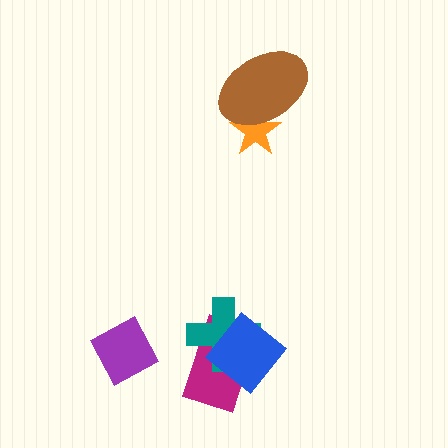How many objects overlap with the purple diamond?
0 objects overlap with the purple diamond.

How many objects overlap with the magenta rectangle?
2 objects overlap with the magenta rectangle.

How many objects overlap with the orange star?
1 object overlaps with the orange star.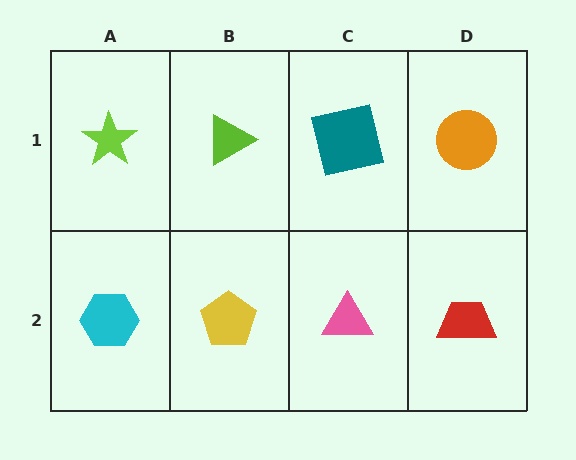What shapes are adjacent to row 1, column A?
A cyan hexagon (row 2, column A), a lime triangle (row 1, column B).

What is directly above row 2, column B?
A lime triangle.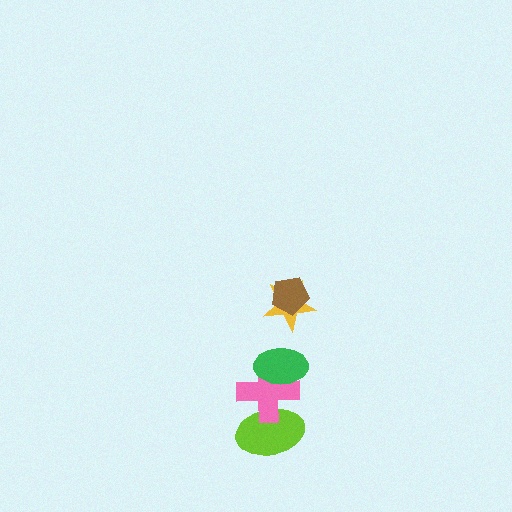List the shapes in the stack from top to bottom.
From top to bottom: the brown pentagon, the yellow star, the green ellipse, the pink cross, the lime ellipse.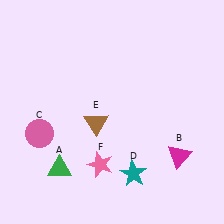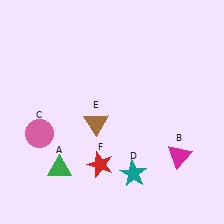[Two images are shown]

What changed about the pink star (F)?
In Image 1, F is pink. In Image 2, it changed to red.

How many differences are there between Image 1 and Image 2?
There is 1 difference between the two images.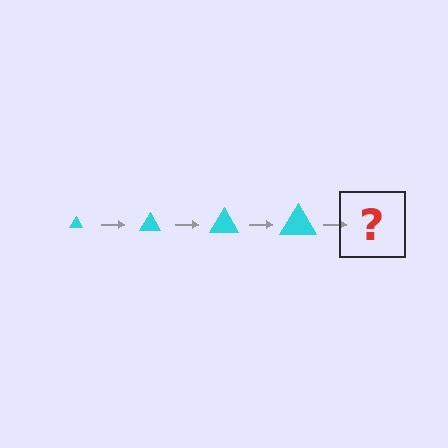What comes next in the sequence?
The next element should be a cyan triangle, larger than the previous one.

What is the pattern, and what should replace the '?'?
The pattern is that the triangle gets progressively larger each step. The '?' should be a cyan triangle, larger than the previous one.